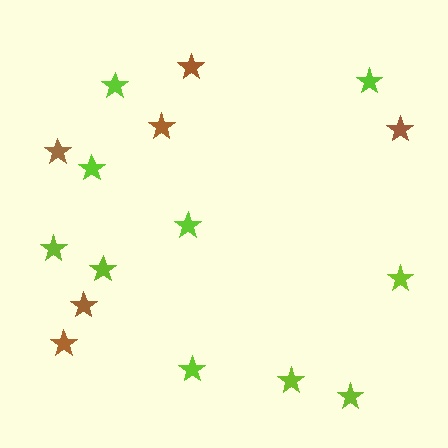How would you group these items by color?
There are 2 groups: one group of lime stars (10) and one group of brown stars (6).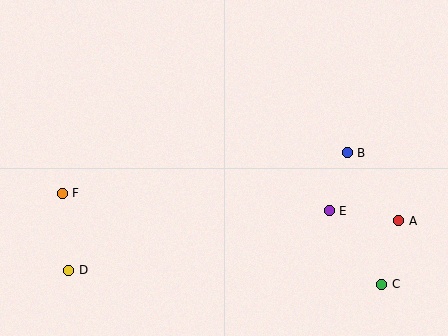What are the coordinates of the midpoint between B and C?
The midpoint between B and C is at (365, 218).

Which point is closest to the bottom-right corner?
Point C is closest to the bottom-right corner.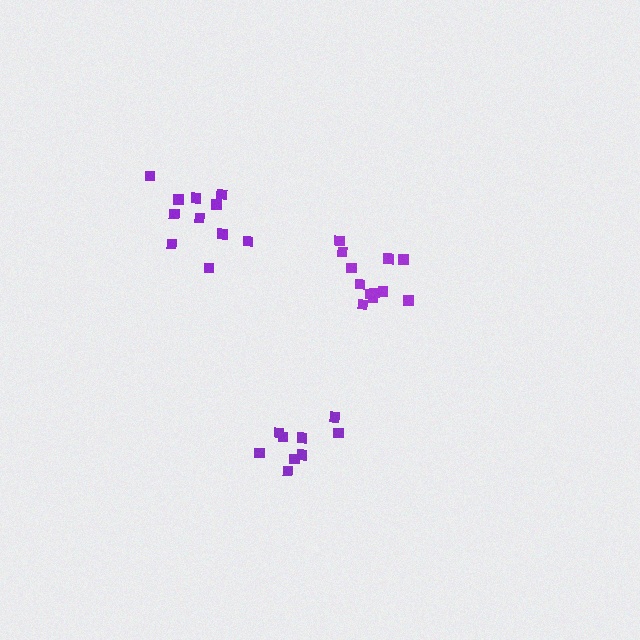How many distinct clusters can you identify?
There are 3 distinct clusters.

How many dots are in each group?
Group 1: 12 dots, Group 2: 9 dots, Group 3: 11 dots (32 total).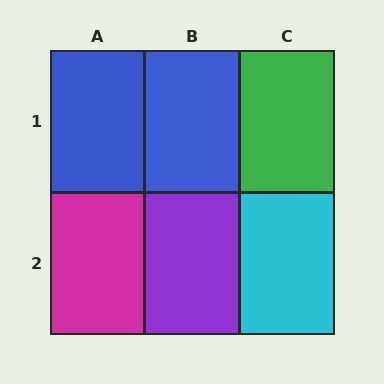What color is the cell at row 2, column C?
Cyan.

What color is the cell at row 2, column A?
Magenta.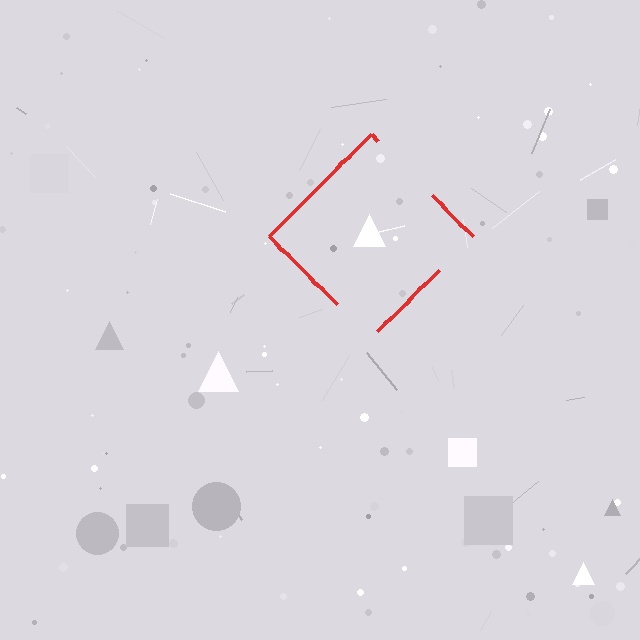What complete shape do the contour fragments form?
The contour fragments form a diamond.